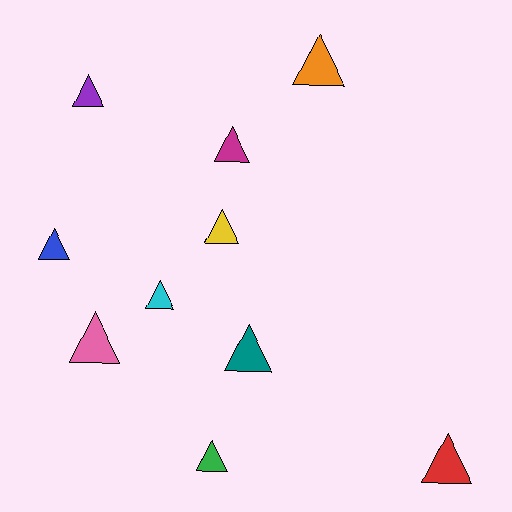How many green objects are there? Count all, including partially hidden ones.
There is 1 green object.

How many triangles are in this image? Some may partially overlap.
There are 10 triangles.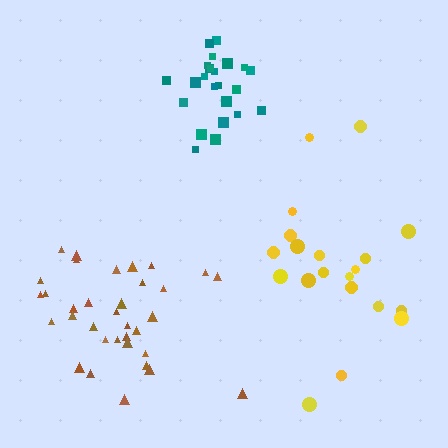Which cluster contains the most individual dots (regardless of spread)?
Brown (34).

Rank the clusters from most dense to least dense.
teal, brown, yellow.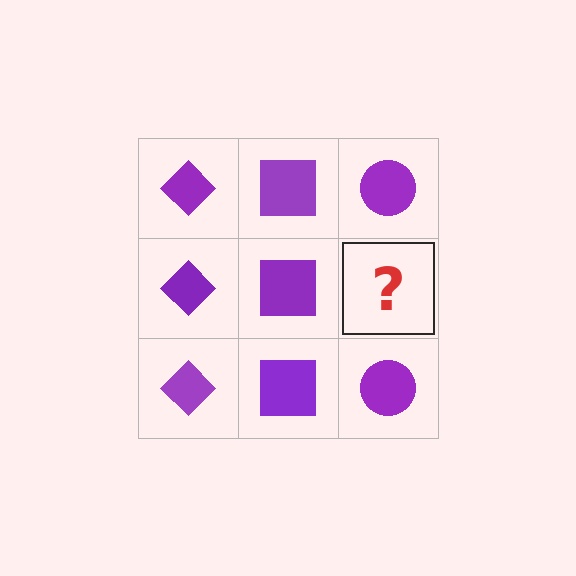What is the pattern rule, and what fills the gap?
The rule is that each column has a consistent shape. The gap should be filled with a purple circle.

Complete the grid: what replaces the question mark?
The question mark should be replaced with a purple circle.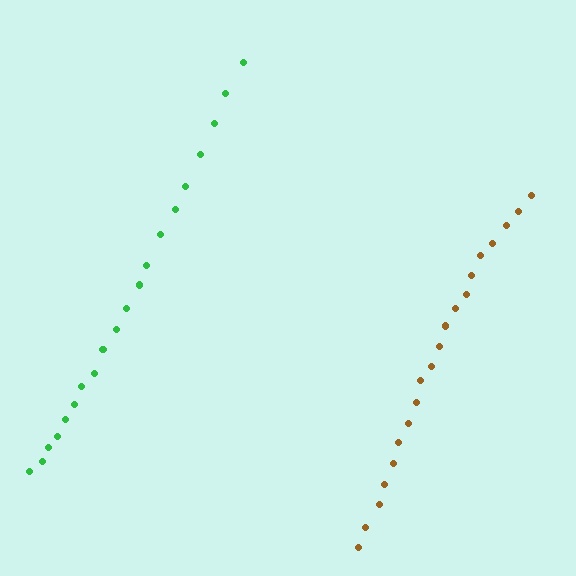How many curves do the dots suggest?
There are 2 distinct paths.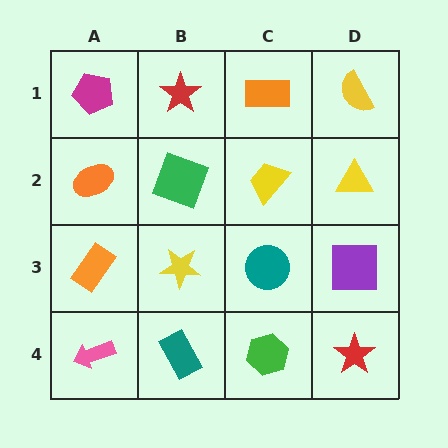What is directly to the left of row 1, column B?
A magenta pentagon.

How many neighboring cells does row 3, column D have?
3.